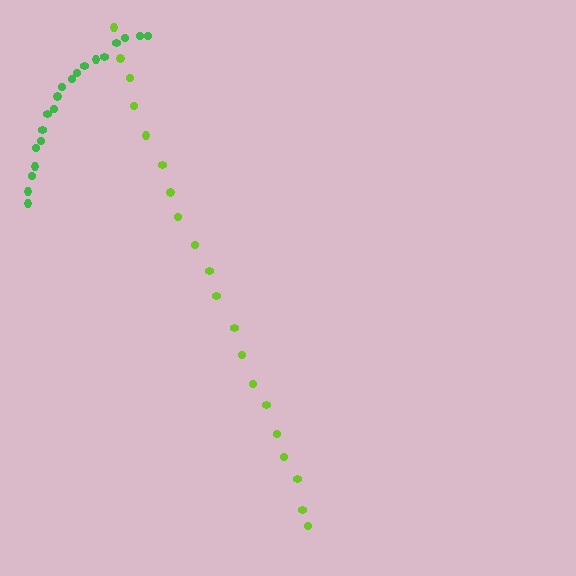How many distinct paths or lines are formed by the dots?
There are 2 distinct paths.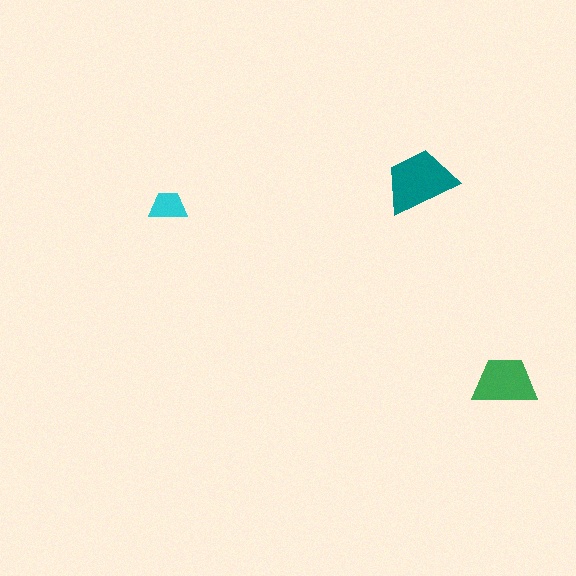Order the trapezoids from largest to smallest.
the teal one, the green one, the cyan one.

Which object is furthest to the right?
The green trapezoid is rightmost.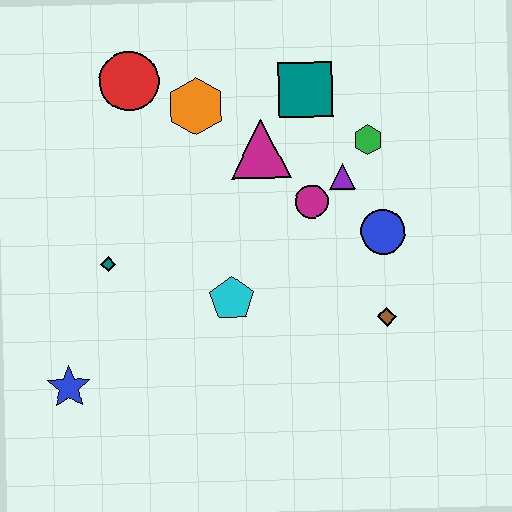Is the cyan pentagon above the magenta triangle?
No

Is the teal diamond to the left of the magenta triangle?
Yes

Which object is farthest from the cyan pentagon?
The red circle is farthest from the cyan pentagon.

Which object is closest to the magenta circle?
The purple triangle is closest to the magenta circle.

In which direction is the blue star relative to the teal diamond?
The blue star is below the teal diamond.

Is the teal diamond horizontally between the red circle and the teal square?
No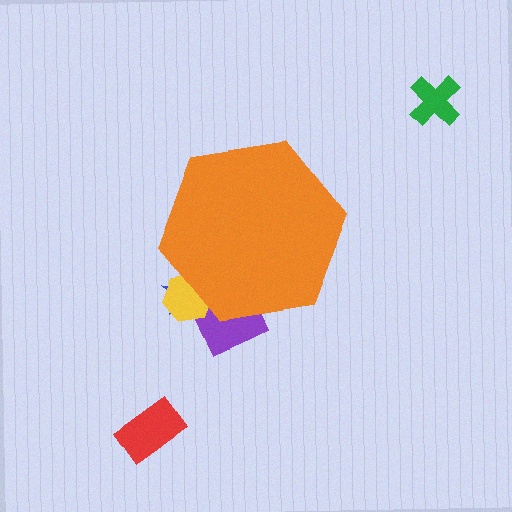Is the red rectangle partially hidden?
No, the red rectangle is fully visible.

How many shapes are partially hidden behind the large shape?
3 shapes are partially hidden.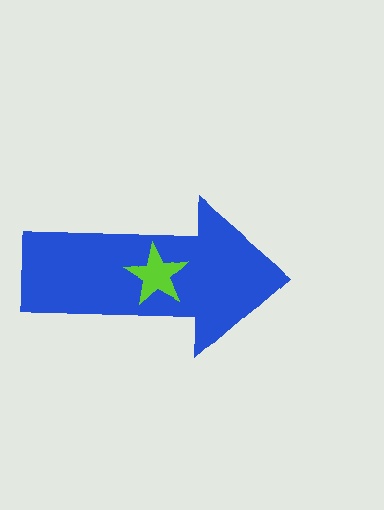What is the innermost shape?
The lime star.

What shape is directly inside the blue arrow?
The lime star.